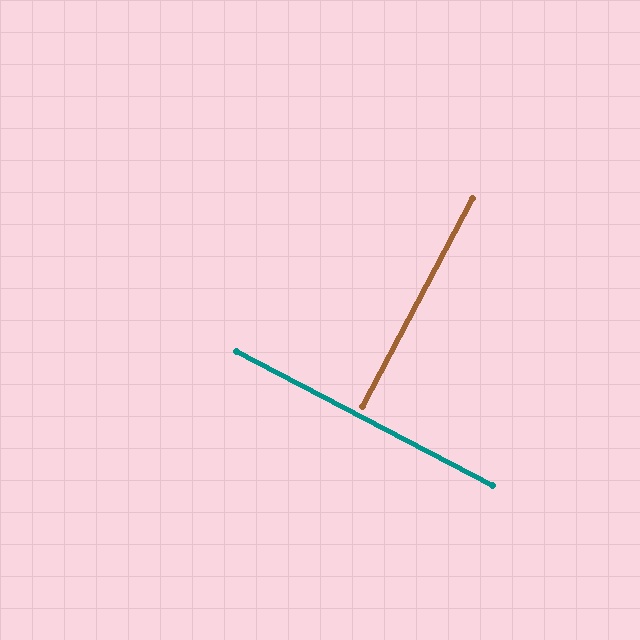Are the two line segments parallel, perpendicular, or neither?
Perpendicular — they meet at approximately 90°.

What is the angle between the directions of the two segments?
Approximately 90 degrees.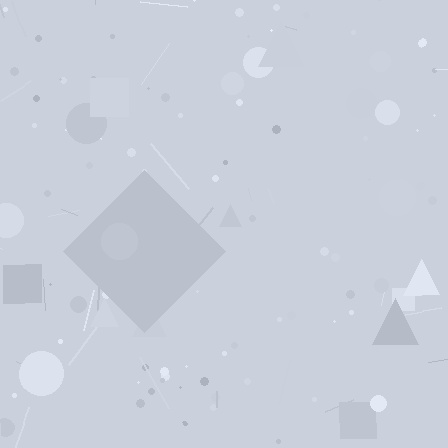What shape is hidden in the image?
A diamond is hidden in the image.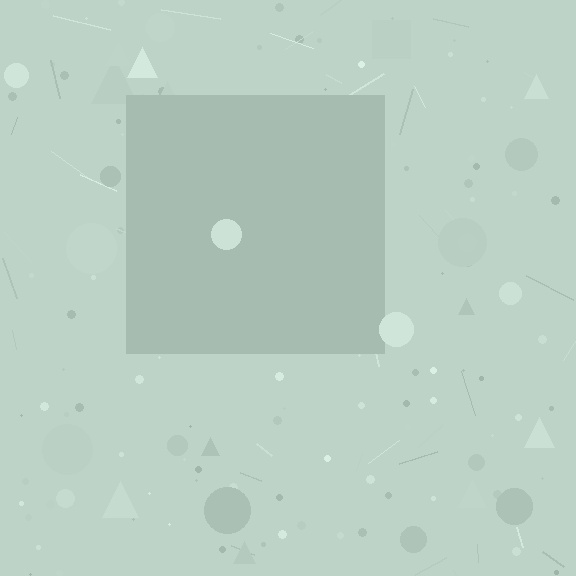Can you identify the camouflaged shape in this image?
The camouflaged shape is a square.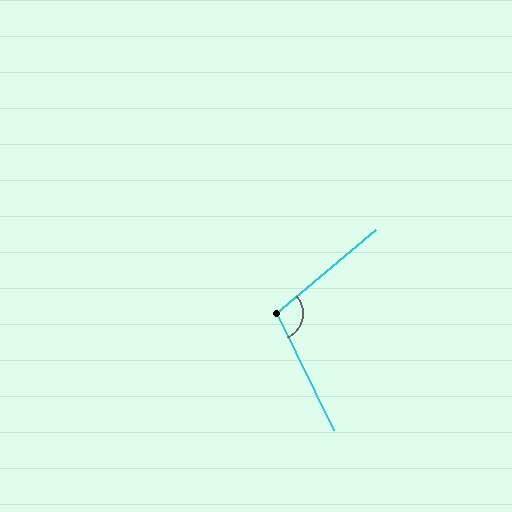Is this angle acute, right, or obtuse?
It is obtuse.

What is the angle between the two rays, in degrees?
Approximately 104 degrees.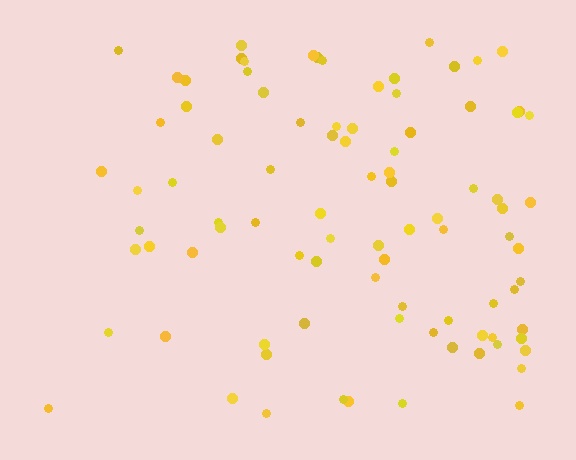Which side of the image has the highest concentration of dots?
The right.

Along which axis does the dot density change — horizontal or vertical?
Horizontal.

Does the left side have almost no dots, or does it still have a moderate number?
Still a moderate number, just noticeably fewer than the right.